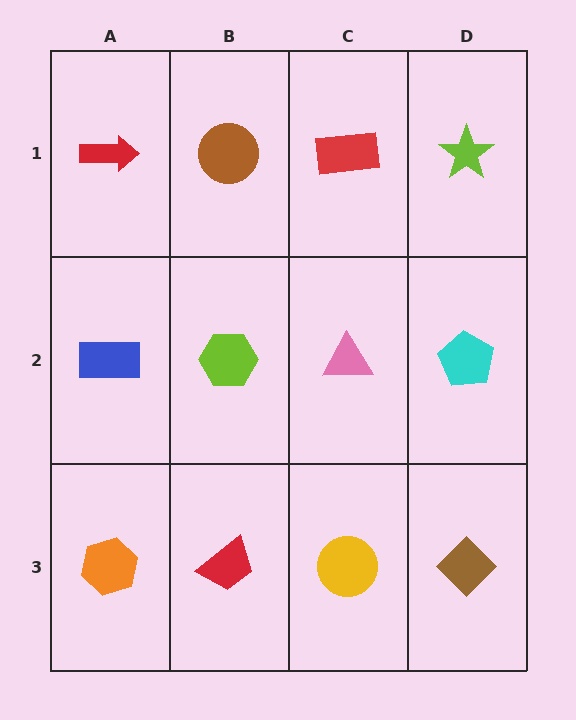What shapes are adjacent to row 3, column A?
A blue rectangle (row 2, column A), a red trapezoid (row 3, column B).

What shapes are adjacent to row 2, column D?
A lime star (row 1, column D), a brown diamond (row 3, column D), a pink triangle (row 2, column C).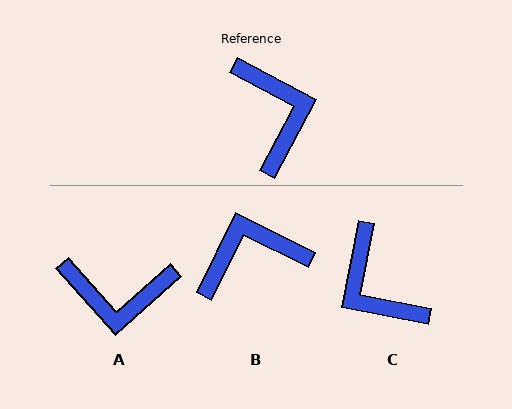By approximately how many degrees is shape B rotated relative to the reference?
Approximately 92 degrees counter-clockwise.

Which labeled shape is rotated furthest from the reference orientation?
C, about 163 degrees away.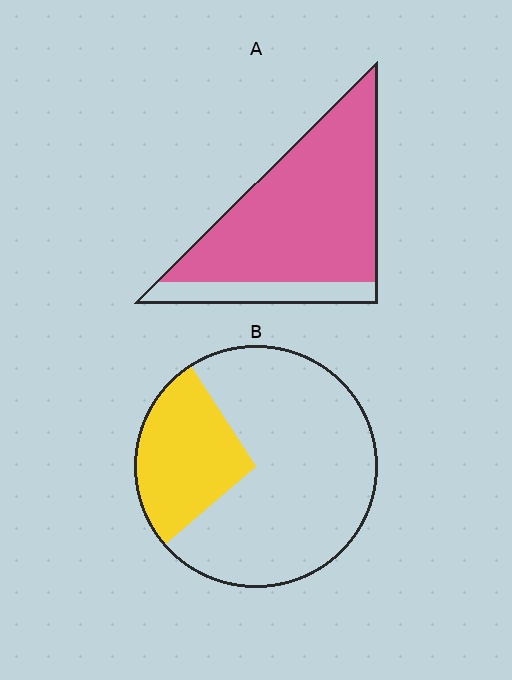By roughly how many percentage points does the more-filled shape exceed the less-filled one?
By roughly 55 percentage points (A over B).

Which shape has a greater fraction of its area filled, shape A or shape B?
Shape A.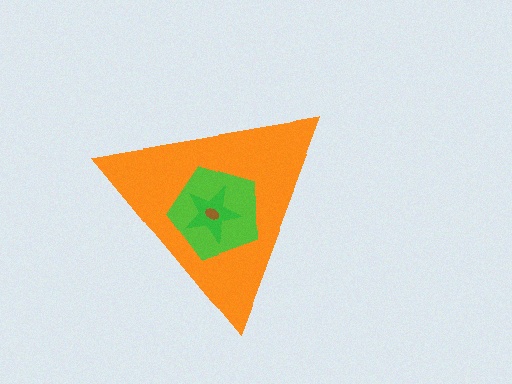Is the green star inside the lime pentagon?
Yes.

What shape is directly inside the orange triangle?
The lime pentagon.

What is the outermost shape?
The orange triangle.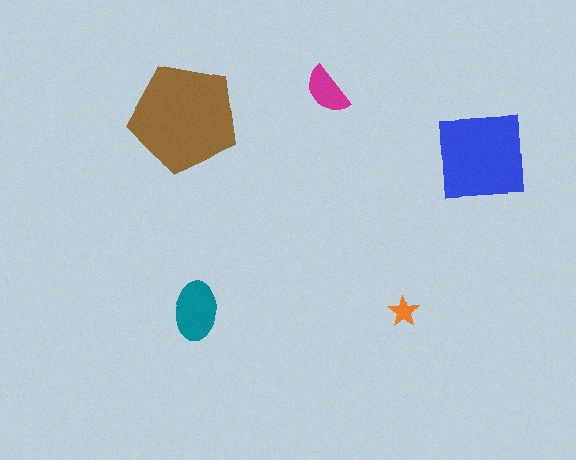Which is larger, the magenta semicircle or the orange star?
The magenta semicircle.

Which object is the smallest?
The orange star.